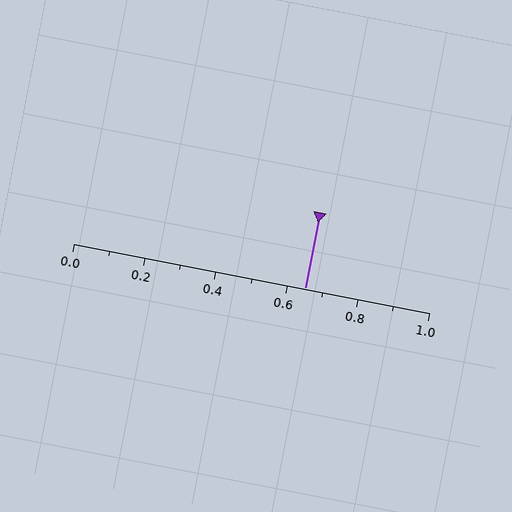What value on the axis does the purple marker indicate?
The marker indicates approximately 0.65.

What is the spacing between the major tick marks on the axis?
The major ticks are spaced 0.2 apart.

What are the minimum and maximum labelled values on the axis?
The axis runs from 0.0 to 1.0.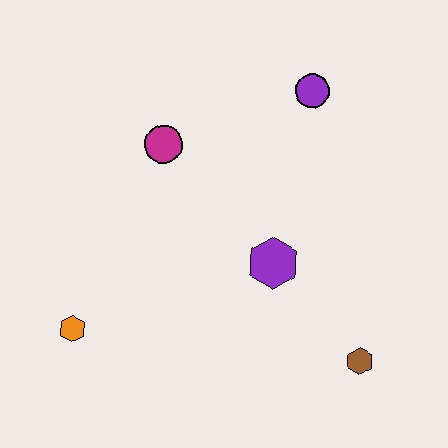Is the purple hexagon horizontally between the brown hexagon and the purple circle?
No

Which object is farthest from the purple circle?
The orange hexagon is farthest from the purple circle.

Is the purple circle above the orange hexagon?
Yes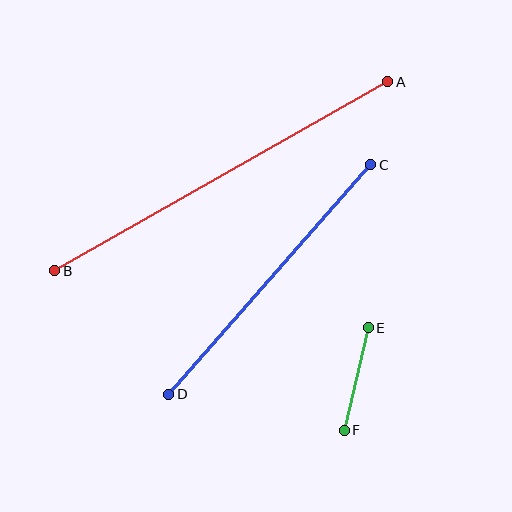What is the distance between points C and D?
The distance is approximately 306 pixels.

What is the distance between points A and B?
The distance is approximately 383 pixels.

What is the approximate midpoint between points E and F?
The midpoint is at approximately (356, 379) pixels.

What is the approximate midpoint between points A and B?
The midpoint is at approximately (221, 176) pixels.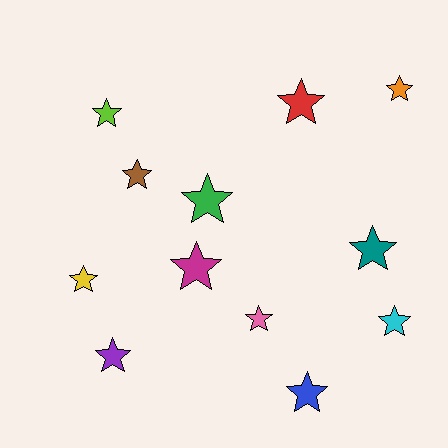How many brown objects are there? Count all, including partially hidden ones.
There is 1 brown object.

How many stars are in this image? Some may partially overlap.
There are 12 stars.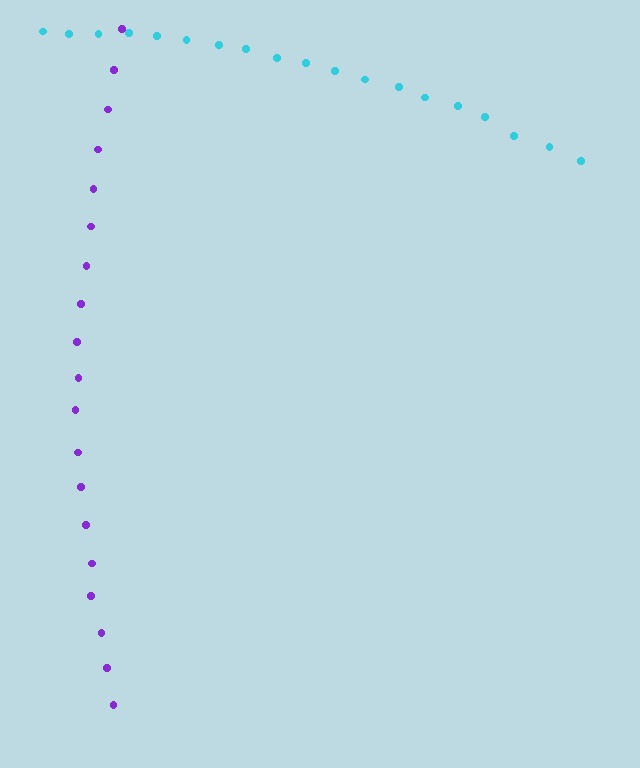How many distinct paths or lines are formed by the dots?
There are 2 distinct paths.